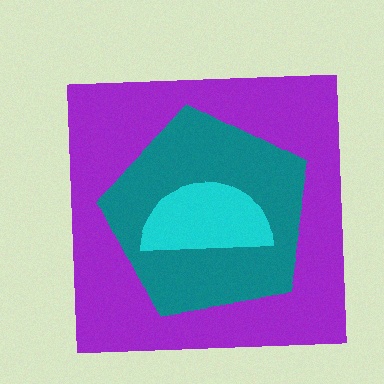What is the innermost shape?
The cyan semicircle.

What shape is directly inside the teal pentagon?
The cyan semicircle.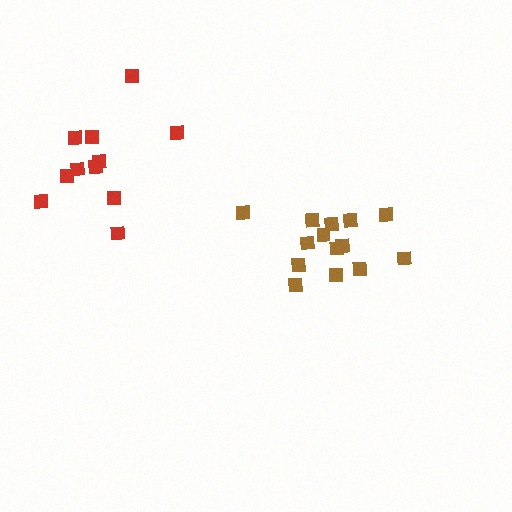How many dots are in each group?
Group 1: 14 dots, Group 2: 11 dots (25 total).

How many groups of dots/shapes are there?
There are 2 groups.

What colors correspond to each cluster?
The clusters are colored: brown, red.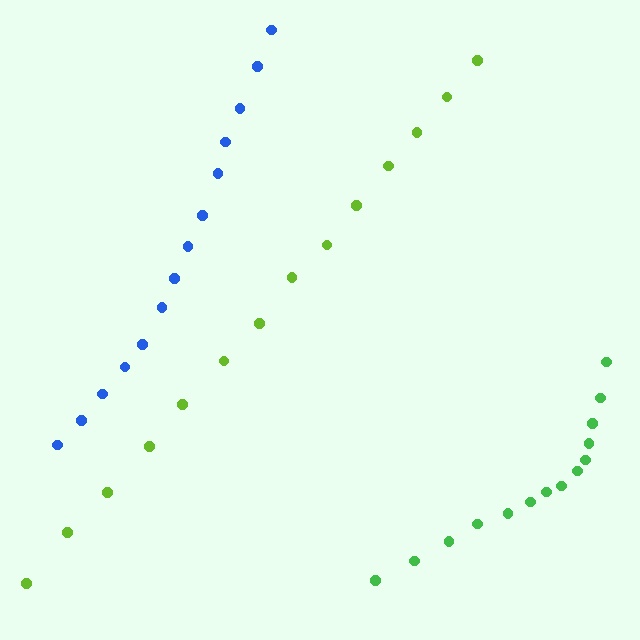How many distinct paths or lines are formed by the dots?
There are 3 distinct paths.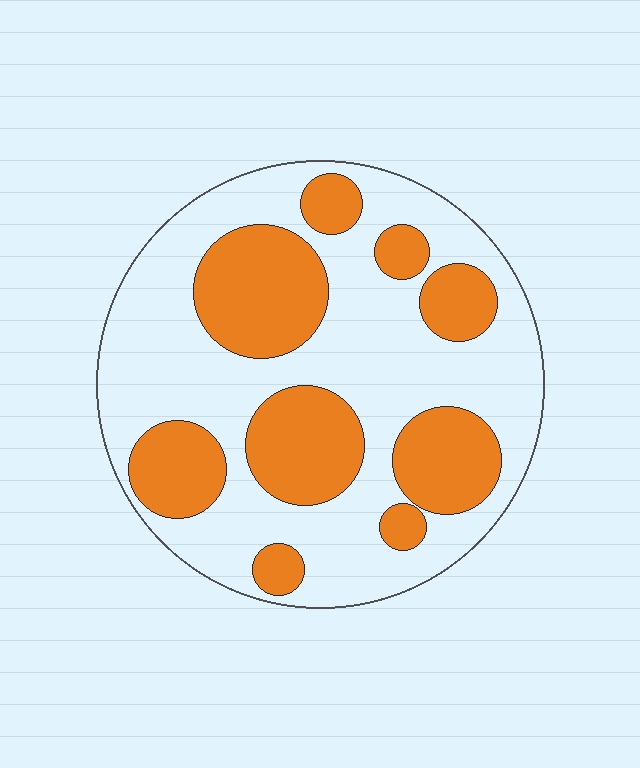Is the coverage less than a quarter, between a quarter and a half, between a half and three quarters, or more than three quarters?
Between a quarter and a half.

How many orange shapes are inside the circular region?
9.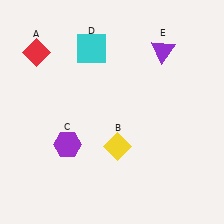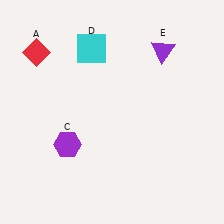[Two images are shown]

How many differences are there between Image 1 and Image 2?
There is 1 difference between the two images.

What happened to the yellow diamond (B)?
The yellow diamond (B) was removed in Image 2. It was in the bottom-right area of Image 1.